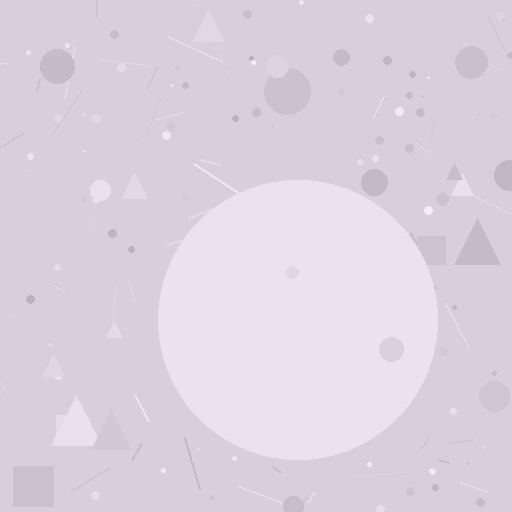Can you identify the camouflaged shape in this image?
The camouflaged shape is a circle.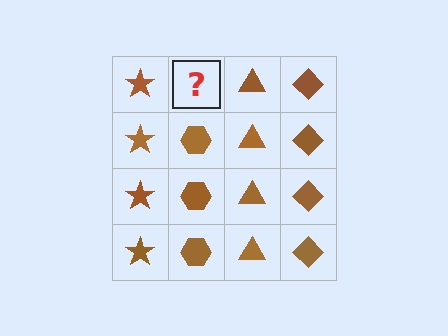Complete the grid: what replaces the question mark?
The question mark should be replaced with a brown hexagon.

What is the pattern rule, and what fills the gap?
The rule is that each column has a consistent shape. The gap should be filled with a brown hexagon.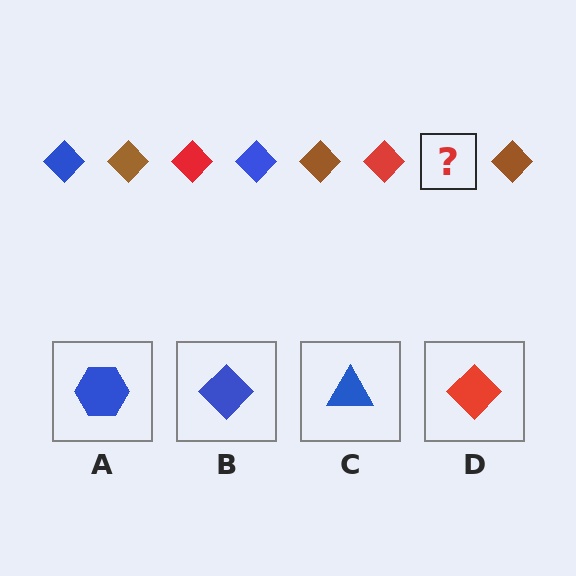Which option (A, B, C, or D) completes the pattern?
B.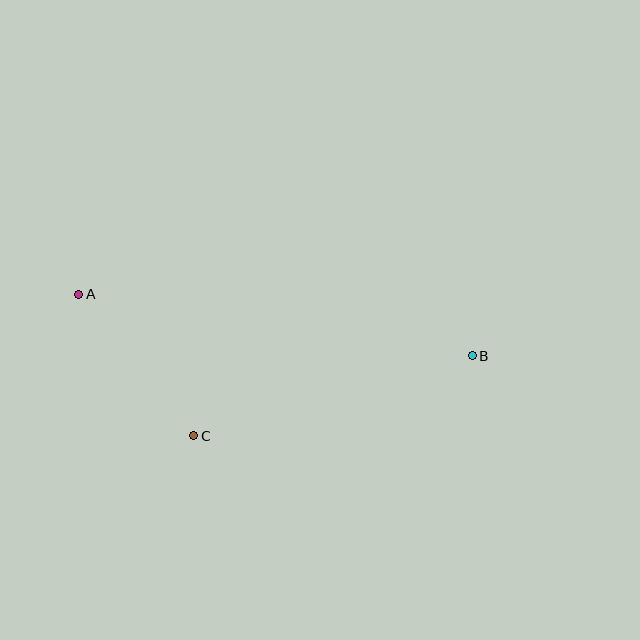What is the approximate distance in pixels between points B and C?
The distance between B and C is approximately 290 pixels.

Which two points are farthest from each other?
Points A and B are farthest from each other.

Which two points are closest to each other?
Points A and C are closest to each other.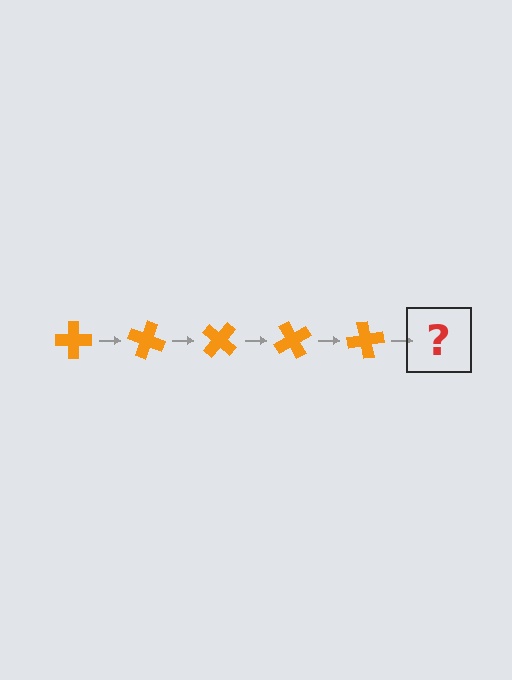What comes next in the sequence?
The next element should be an orange cross rotated 100 degrees.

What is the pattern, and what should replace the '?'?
The pattern is that the cross rotates 20 degrees each step. The '?' should be an orange cross rotated 100 degrees.